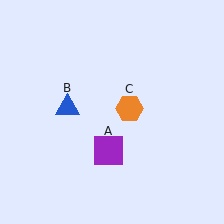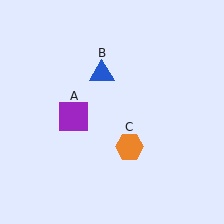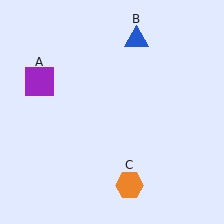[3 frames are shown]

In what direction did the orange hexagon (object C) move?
The orange hexagon (object C) moved down.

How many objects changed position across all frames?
3 objects changed position: purple square (object A), blue triangle (object B), orange hexagon (object C).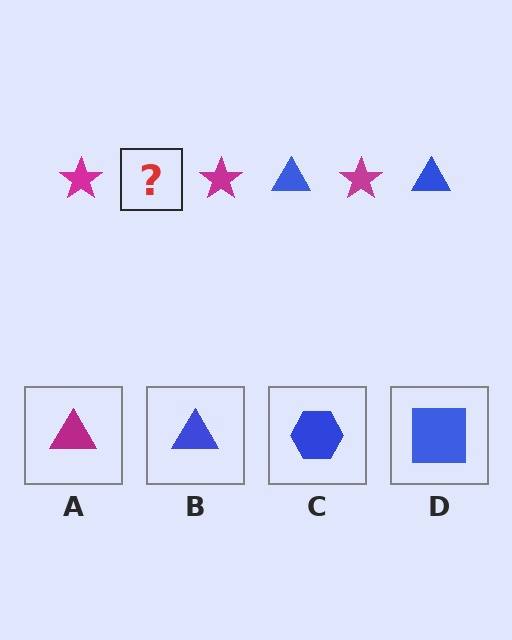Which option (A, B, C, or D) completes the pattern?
B.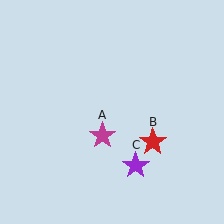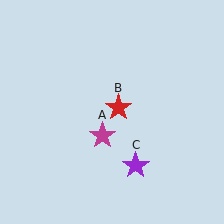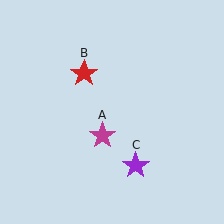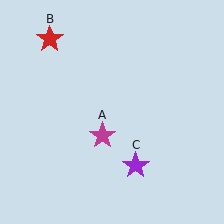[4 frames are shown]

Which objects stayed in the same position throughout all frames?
Magenta star (object A) and purple star (object C) remained stationary.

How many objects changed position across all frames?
1 object changed position: red star (object B).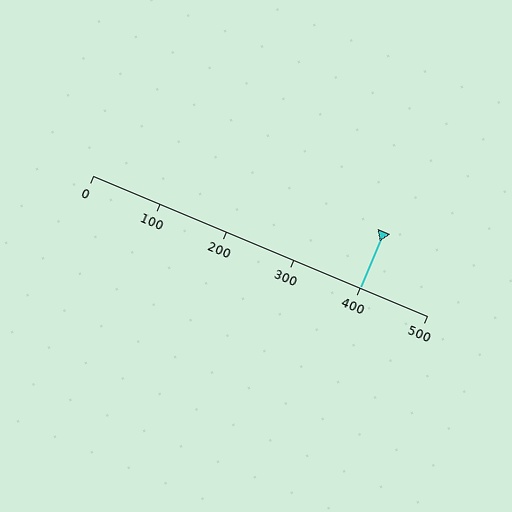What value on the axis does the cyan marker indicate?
The marker indicates approximately 400.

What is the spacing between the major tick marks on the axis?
The major ticks are spaced 100 apart.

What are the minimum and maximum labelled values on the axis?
The axis runs from 0 to 500.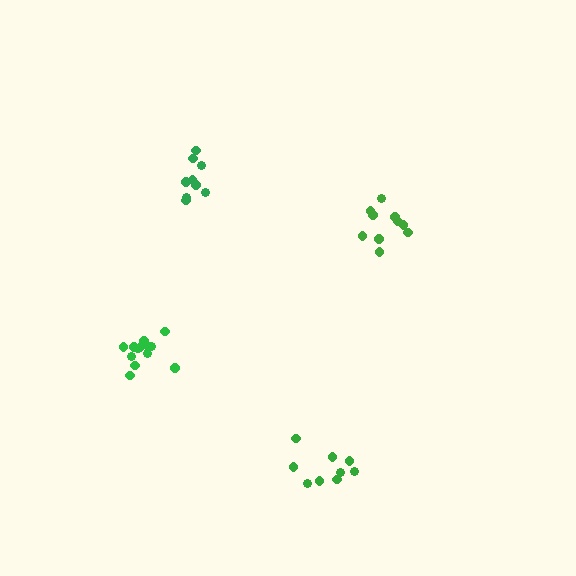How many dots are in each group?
Group 1: 10 dots, Group 2: 9 dots, Group 3: 9 dots, Group 4: 13 dots (41 total).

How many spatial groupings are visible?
There are 4 spatial groupings.